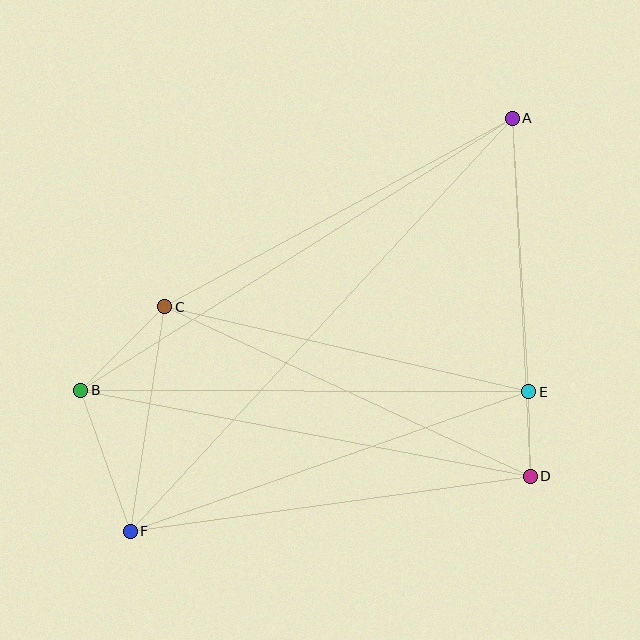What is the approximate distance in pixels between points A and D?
The distance between A and D is approximately 359 pixels.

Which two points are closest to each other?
Points D and E are closest to each other.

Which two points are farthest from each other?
Points A and F are farthest from each other.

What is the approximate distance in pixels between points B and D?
The distance between B and D is approximately 458 pixels.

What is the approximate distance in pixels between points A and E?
The distance between A and E is approximately 274 pixels.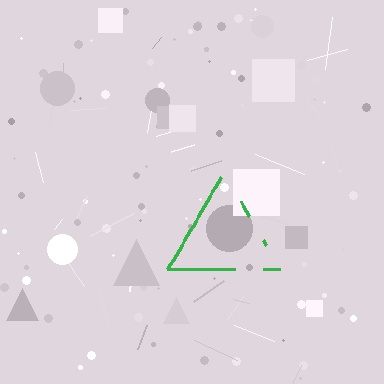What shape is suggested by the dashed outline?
The dashed outline suggests a triangle.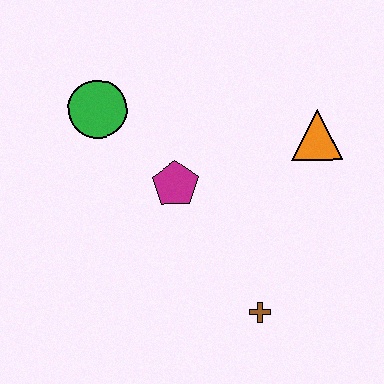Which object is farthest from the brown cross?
The green circle is farthest from the brown cross.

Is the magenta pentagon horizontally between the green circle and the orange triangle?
Yes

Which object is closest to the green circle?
The magenta pentagon is closest to the green circle.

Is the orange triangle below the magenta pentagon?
No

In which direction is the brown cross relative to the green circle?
The brown cross is below the green circle.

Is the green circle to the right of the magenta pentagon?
No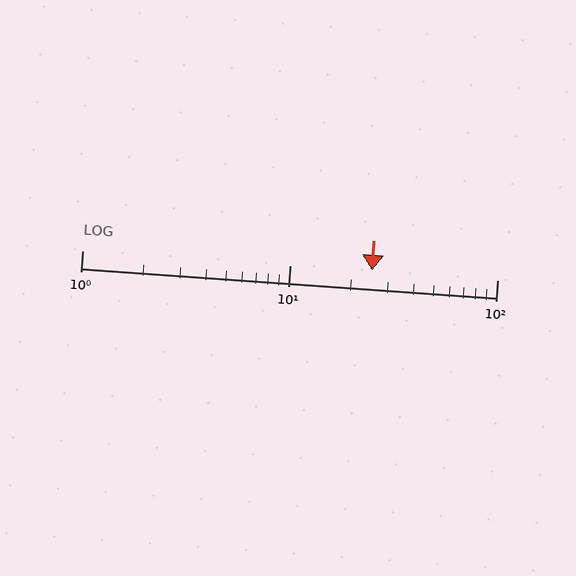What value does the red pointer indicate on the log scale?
The pointer indicates approximately 25.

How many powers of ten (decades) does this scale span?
The scale spans 2 decades, from 1 to 100.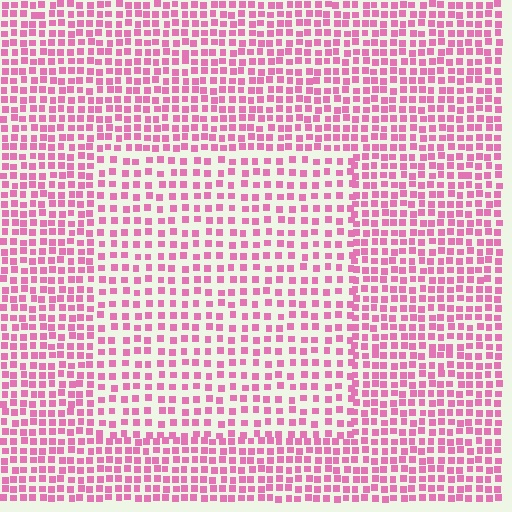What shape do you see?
I see a rectangle.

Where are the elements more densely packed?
The elements are more densely packed outside the rectangle boundary.